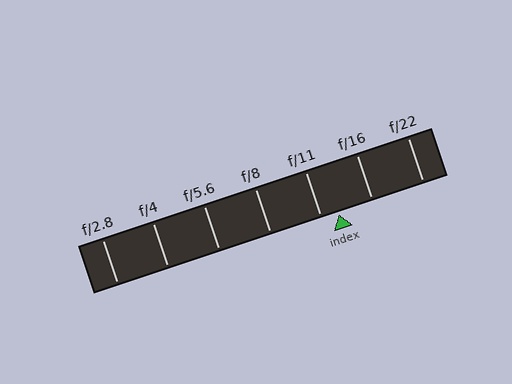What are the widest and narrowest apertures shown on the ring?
The widest aperture shown is f/2.8 and the narrowest is f/22.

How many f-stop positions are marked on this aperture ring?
There are 7 f-stop positions marked.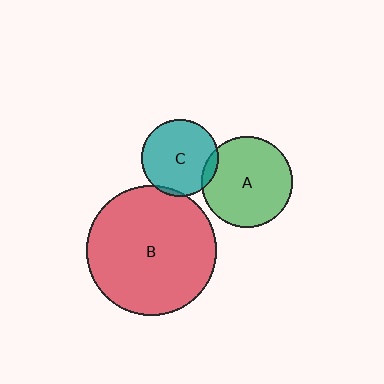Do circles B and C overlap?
Yes.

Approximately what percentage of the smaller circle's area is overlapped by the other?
Approximately 5%.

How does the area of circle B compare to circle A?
Approximately 2.0 times.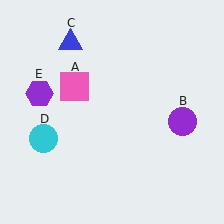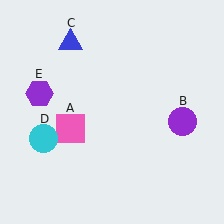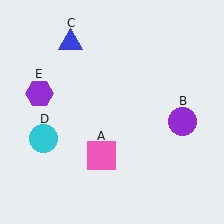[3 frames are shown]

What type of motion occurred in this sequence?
The pink square (object A) rotated counterclockwise around the center of the scene.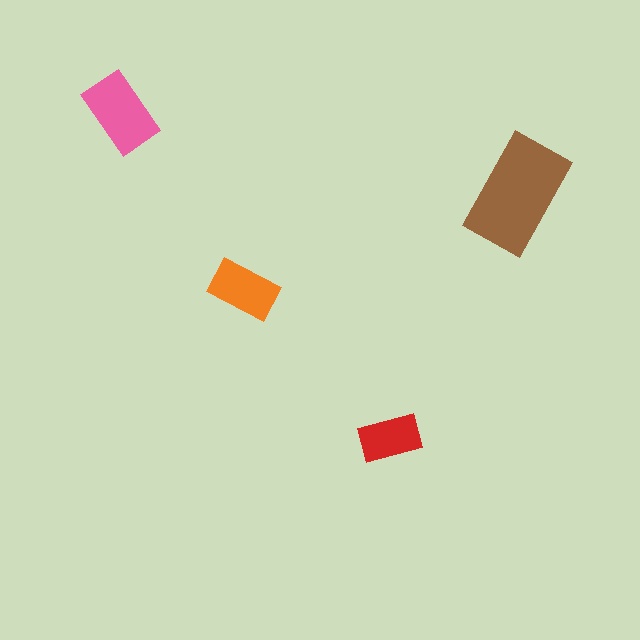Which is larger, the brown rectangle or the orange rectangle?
The brown one.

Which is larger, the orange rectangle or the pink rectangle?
The pink one.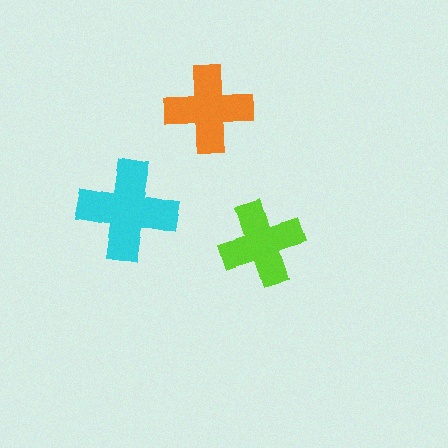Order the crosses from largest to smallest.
the cyan one, the orange one, the lime one.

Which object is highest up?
The orange cross is topmost.